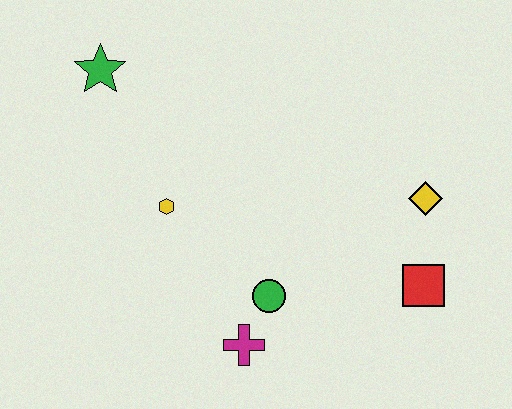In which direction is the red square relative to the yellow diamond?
The red square is below the yellow diamond.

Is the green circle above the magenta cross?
Yes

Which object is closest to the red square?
The yellow diamond is closest to the red square.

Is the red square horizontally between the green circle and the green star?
No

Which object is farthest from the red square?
The green star is farthest from the red square.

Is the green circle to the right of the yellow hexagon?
Yes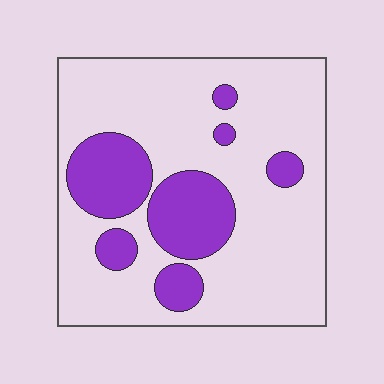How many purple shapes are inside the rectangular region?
7.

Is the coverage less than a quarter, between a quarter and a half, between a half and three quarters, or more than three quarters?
Less than a quarter.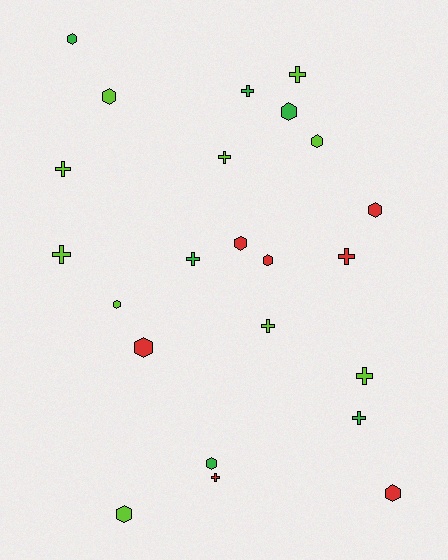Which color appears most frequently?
Lime, with 10 objects.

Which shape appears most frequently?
Hexagon, with 12 objects.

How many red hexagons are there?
There are 5 red hexagons.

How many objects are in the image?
There are 23 objects.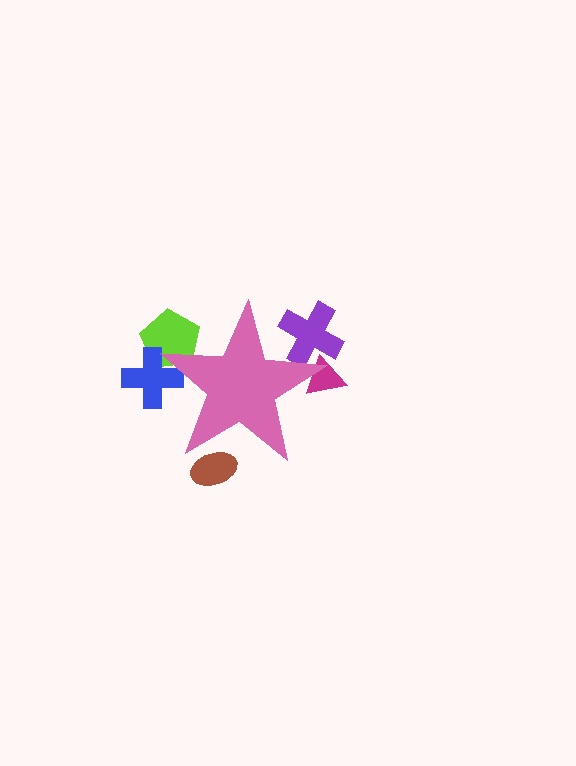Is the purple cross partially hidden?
Yes, the purple cross is partially hidden behind the pink star.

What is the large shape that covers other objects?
A pink star.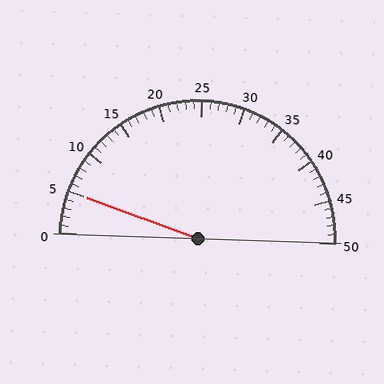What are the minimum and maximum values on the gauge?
The gauge ranges from 0 to 50.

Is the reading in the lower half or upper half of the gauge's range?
The reading is in the lower half of the range (0 to 50).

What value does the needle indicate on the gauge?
The needle indicates approximately 5.